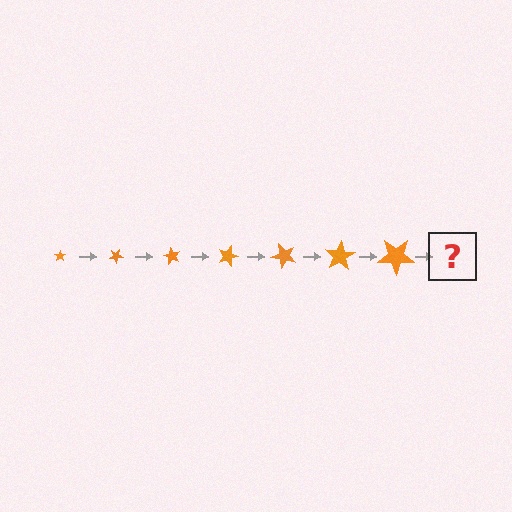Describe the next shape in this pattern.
It should be a star, larger than the previous one and rotated 210 degrees from the start.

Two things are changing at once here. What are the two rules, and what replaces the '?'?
The two rules are that the star grows larger each step and it rotates 30 degrees each step. The '?' should be a star, larger than the previous one and rotated 210 degrees from the start.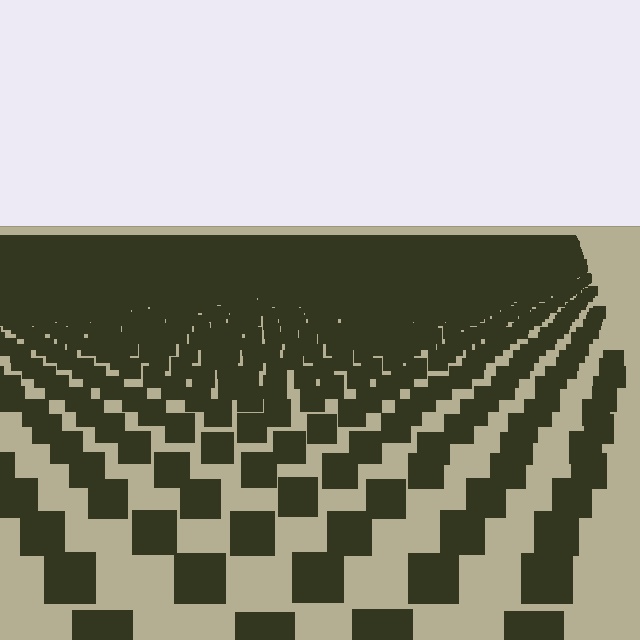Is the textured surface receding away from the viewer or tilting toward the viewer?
The surface is receding away from the viewer. Texture elements get smaller and denser toward the top.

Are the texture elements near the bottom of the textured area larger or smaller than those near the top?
Larger. Near the bottom, elements are closer to the viewer and appear at a bigger on-screen size.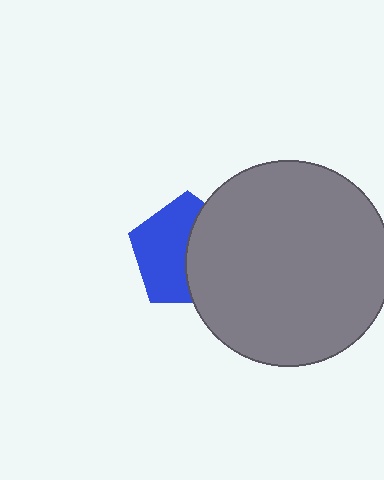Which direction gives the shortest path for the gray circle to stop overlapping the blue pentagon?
Moving right gives the shortest separation.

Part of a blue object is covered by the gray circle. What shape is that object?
It is a pentagon.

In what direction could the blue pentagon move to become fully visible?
The blue pentagon could move left. That would shift it out from behind the gray circle entirely.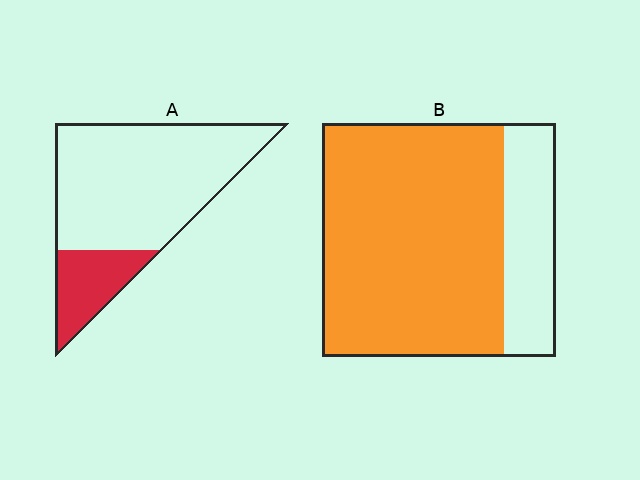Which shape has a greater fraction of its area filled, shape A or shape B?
Shape B.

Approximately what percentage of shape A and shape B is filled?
A is approximately 20% and B is approximately 80%.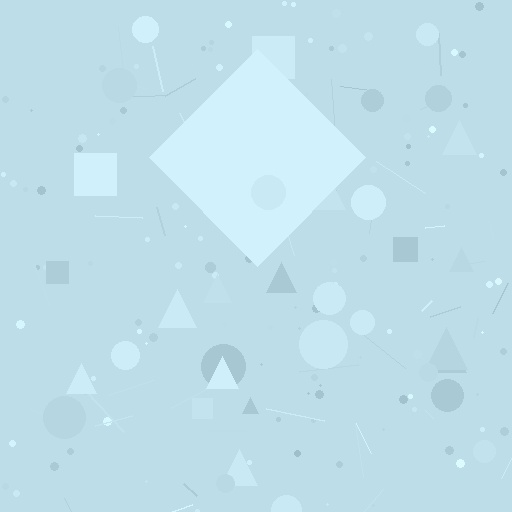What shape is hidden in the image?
A diamond is hidden in the image.